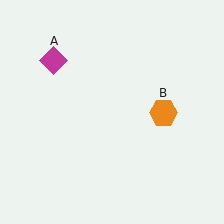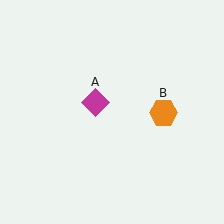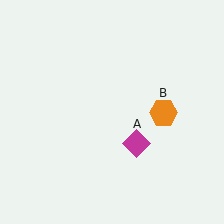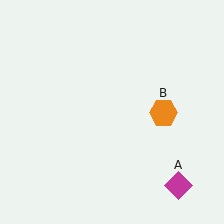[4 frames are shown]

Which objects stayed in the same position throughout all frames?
Orange hexagon (object B) remained stationary.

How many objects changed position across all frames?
1 object changed position: magenta diamond (object A).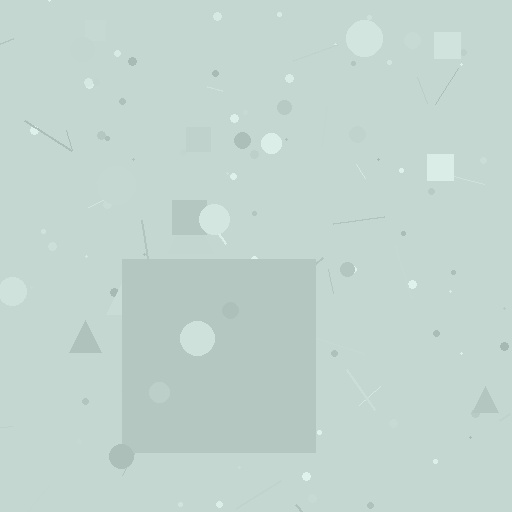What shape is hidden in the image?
A square is hidden in the image.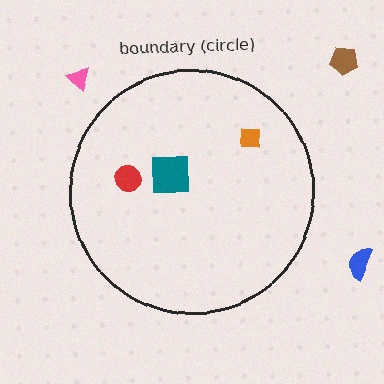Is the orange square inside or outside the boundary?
Inside.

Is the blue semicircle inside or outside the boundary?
Outside.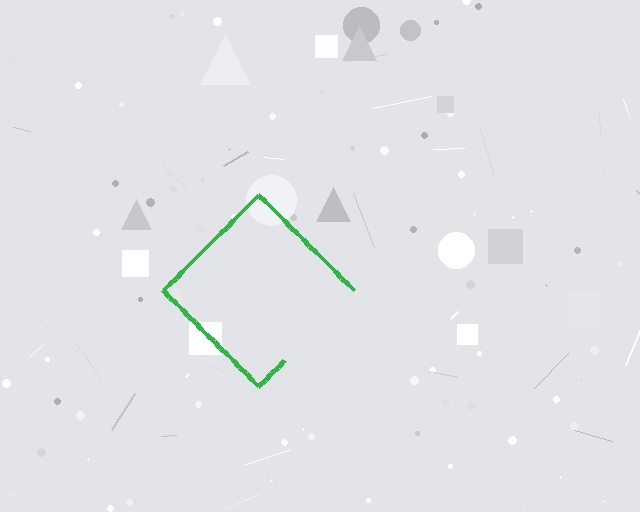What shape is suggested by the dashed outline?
The dashed outline suggests a diamond.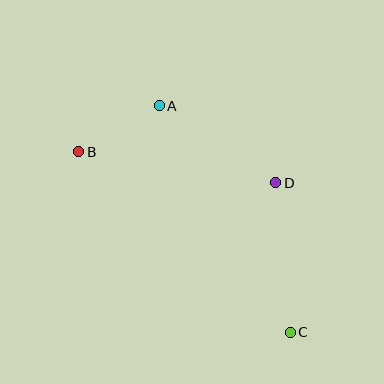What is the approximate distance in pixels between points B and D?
The distance between B and D is approximately 200 pixels.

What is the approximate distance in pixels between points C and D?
The distance between C and D is approximately 150 pixels.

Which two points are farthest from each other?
Points B and C are farthest from each other.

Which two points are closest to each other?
Points A and B are closest to each other.